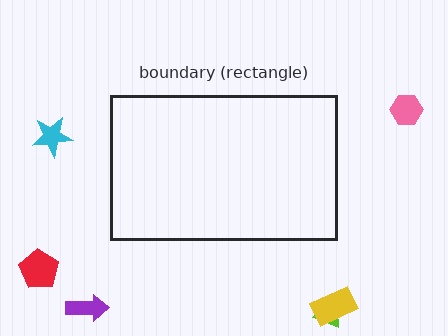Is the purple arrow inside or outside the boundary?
Outside.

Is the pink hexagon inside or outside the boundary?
Outside.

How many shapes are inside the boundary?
0 inside, 6 outside.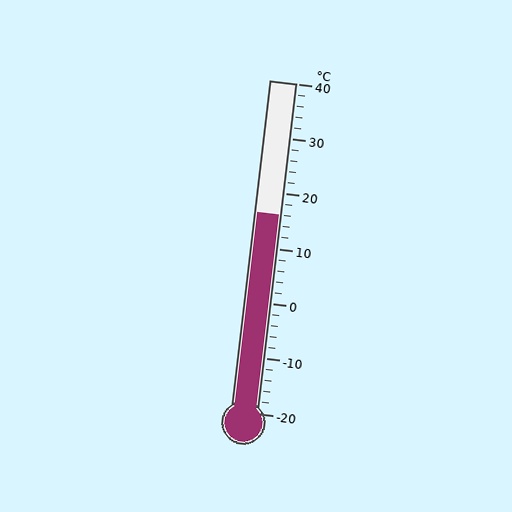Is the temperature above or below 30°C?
The temperature is below 30°C.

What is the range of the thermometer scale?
The thermometer scale ranges from -20°C to 40°C.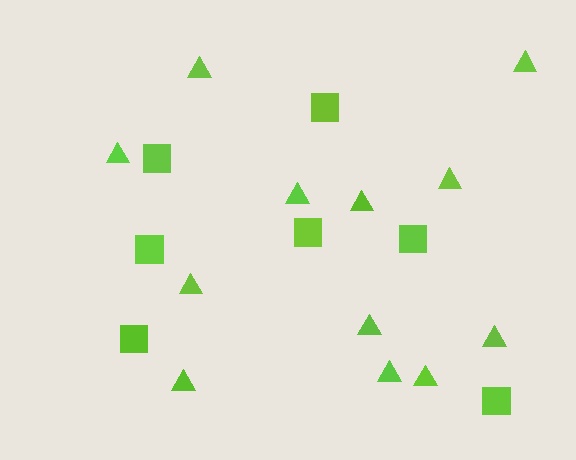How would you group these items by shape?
There are 2 groups: one group of triangles (12) and one group of squares (7).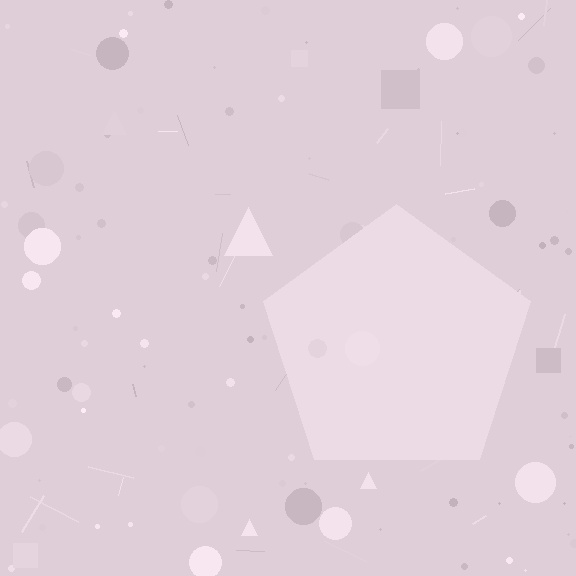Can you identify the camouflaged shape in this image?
The camouflaged shape is a pentagon.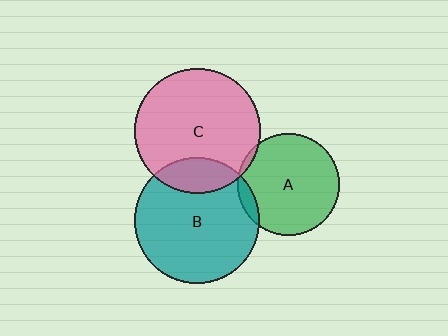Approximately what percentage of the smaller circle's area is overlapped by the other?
Approximately 5%.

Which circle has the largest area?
Circle B (teal).